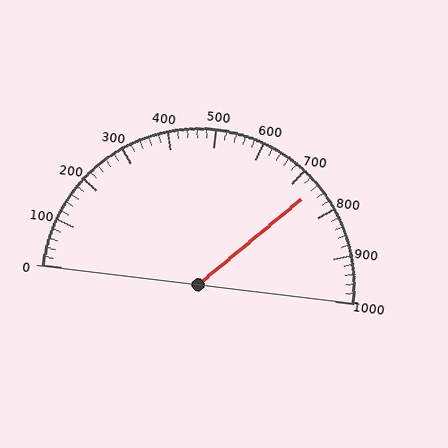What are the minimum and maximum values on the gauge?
The gauge ranges from 0 to 1000.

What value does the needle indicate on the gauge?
The needle indicates approximately 740.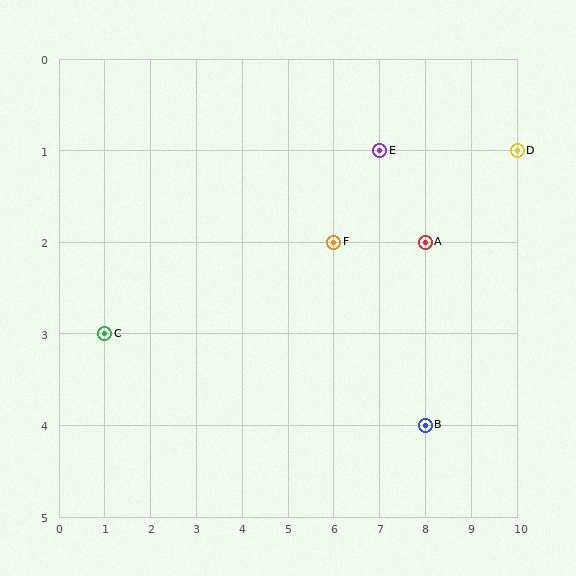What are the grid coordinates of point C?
Point C is at grid coordinates (1, 3).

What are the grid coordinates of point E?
Point E is at grid coordinates (7, 1).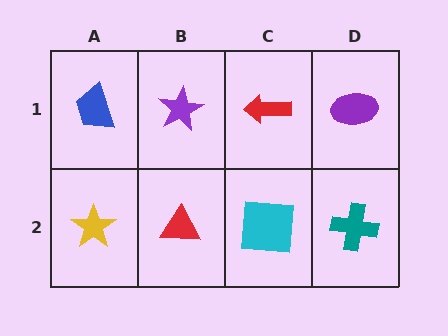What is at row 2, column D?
A teal cross.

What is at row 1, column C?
A red arrow.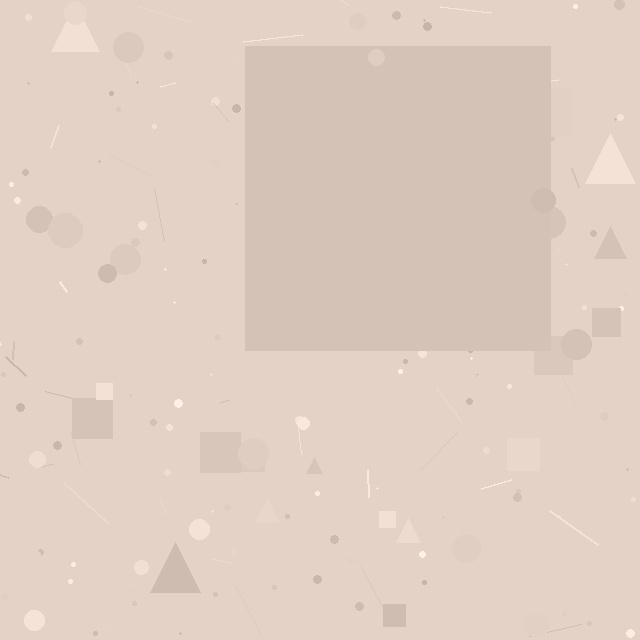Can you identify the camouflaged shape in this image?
The camouflaged shape is a square.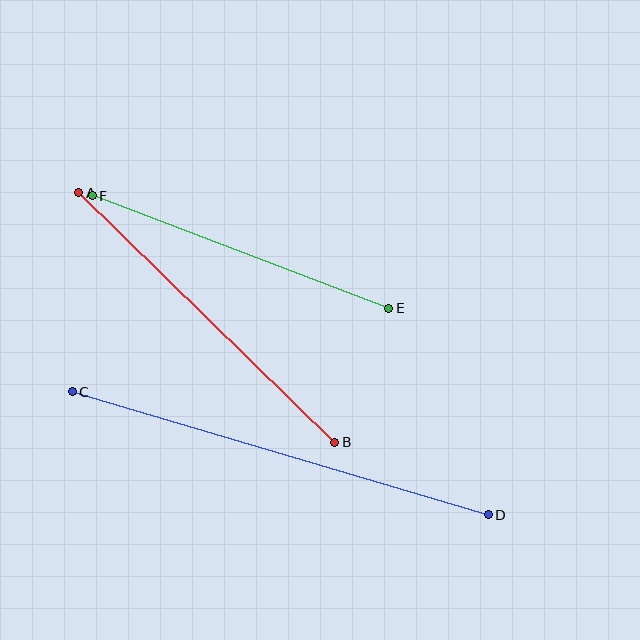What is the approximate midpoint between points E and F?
The midpoint is at approximately (241, 252) pixels.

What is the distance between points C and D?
The distance is approximately 434 pixels.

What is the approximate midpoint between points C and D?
The midpoint is at approximately (280, 453) pixels.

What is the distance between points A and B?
The distance is approximately 357 pixels.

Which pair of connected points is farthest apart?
Points C and D are farthest apart.